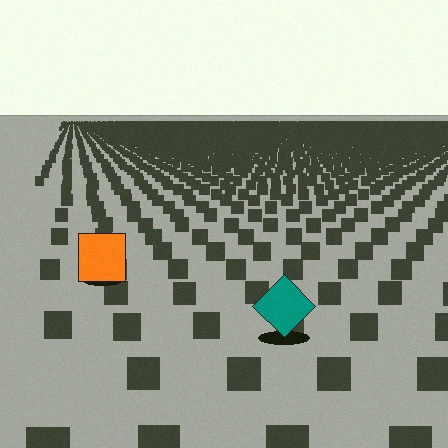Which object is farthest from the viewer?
The orange square is farthest from the viewer. It appears smaller and the ground texture around it is denser.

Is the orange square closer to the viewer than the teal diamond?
No. The teal diamond is closer — you can tell from the texture gradient: the ground texture is coarser near it.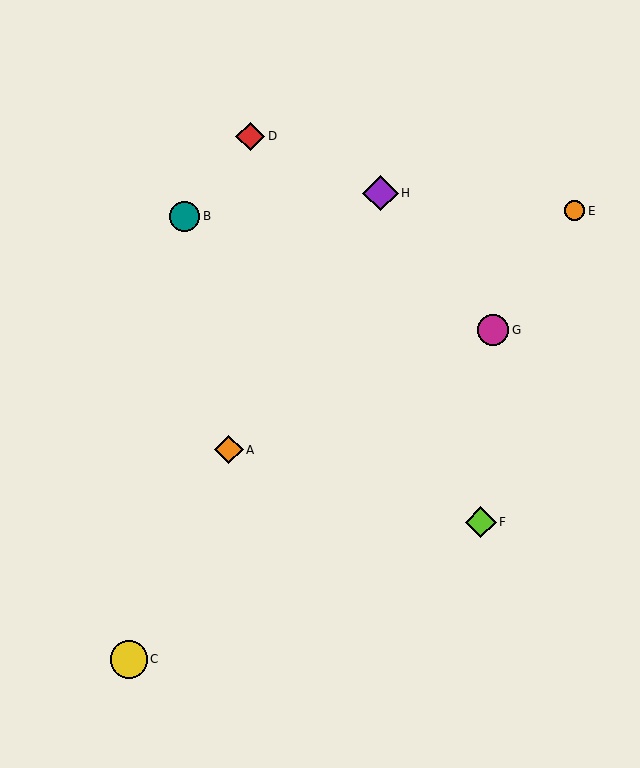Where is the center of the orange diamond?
The center of the orange diamond is at (229, 450).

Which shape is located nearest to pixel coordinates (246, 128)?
The red diamond (labeled D) at (250, 136) is nearest to that location.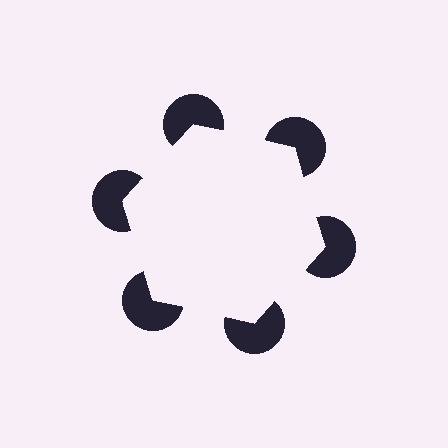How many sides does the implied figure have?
6 sides.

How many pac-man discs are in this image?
There are 6 — one at each vertex of the illusory hexagon.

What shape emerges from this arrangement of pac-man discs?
An illusory hexagon — its edges are inferred from the aligned wedge cuts in the pac-man discs, not physically drawn.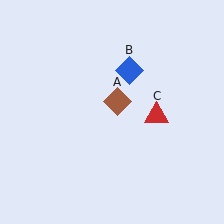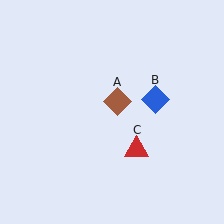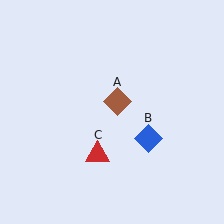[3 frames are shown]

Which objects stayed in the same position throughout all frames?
Brown diamond (object A) remained stationary.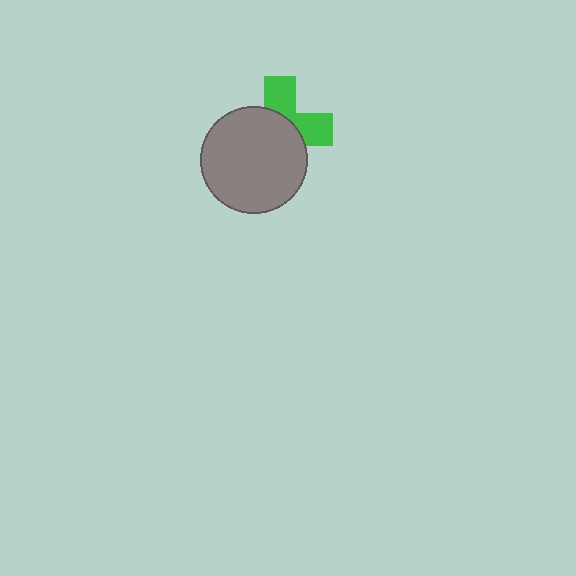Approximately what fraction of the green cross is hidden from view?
Roughly 60% of the green cross is hidden behind the gray circle.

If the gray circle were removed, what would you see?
You would see the complete green cross.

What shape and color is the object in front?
The object in front is a gray circle.